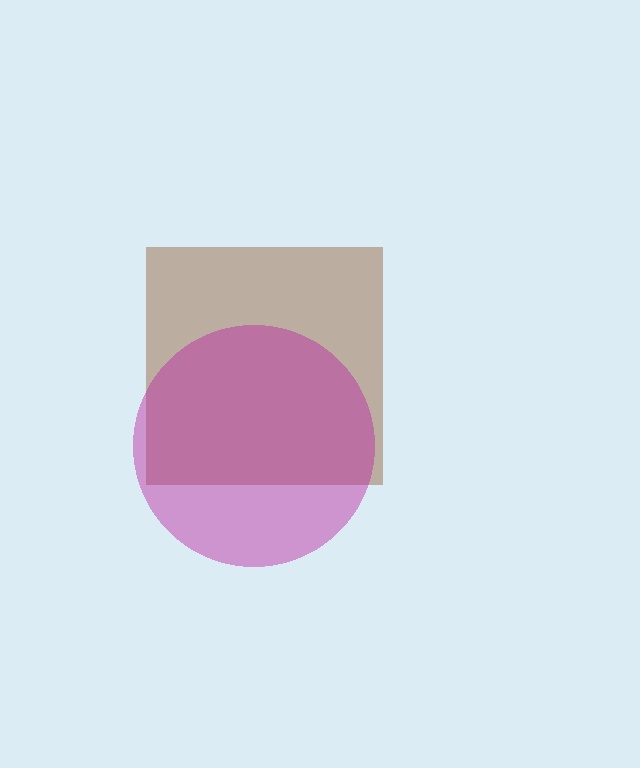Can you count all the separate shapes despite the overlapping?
Yes, there are 2 separate shapes.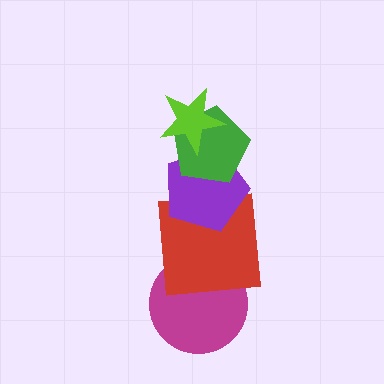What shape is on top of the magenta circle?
The red square is on top of the magenta circle.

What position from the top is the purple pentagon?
The purple pentagon is 3rd from the top.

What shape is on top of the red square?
The purple pentagon is on top of the red square.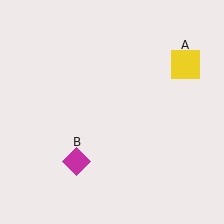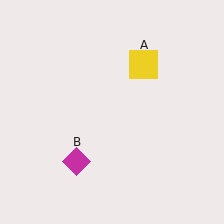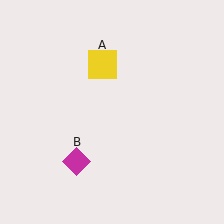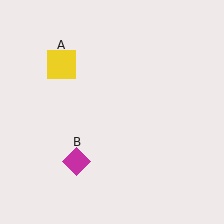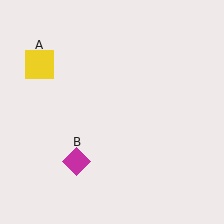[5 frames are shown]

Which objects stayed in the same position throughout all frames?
Magenta diamond (object B) remained stationary.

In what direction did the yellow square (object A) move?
The yellow square (object A) moved left.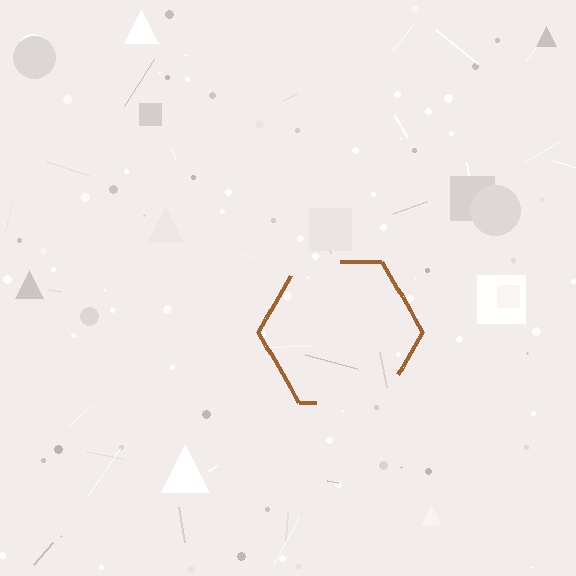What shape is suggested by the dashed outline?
The dashed outline suggests a hexagon.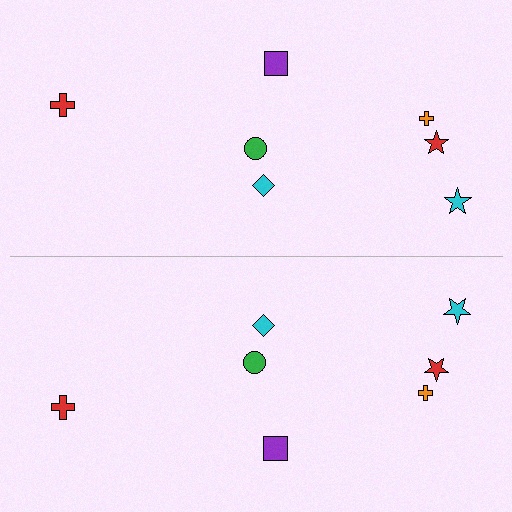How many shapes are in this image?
There are 14 shapes in this image.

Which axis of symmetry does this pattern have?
The pattern has a horizontal axis of symmetry running through the center of the image.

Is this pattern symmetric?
Yes, this pattern has bilateral (reflection) symmetry.